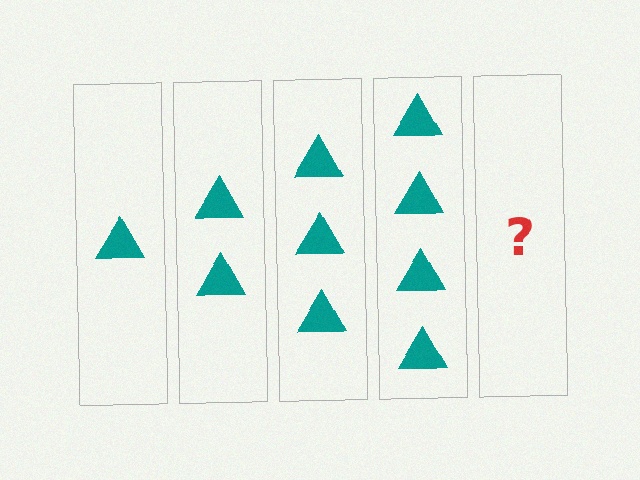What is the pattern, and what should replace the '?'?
The pattern is that each step adds one more triangle. The '?' should be 5 triangles.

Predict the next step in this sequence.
The next step is 5 triangles.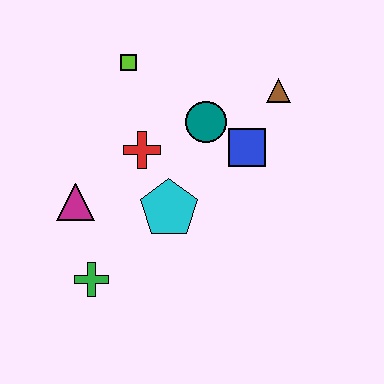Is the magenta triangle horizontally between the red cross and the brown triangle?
No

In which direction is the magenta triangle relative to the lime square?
The magenta triangle is below the lime square.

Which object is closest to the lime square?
The red cross is closest to the lime square.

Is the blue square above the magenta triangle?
Yes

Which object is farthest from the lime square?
The green cross is farthest from the lime square.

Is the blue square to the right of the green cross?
Yes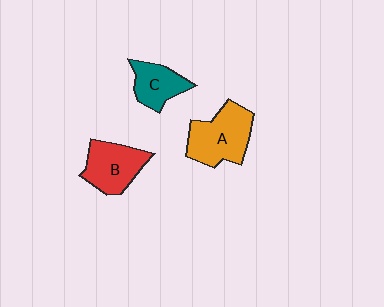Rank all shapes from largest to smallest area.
From largest to smallest: A (orange), B (red), C (teal).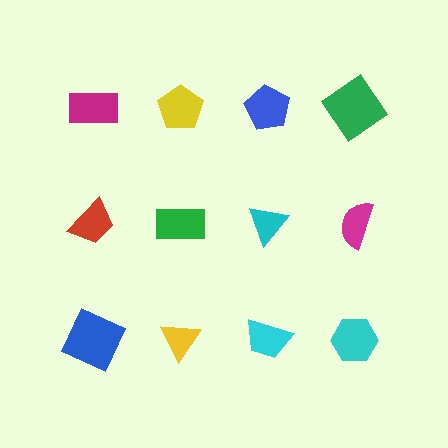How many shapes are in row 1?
4 shapes.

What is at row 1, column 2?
A yellow pentagon.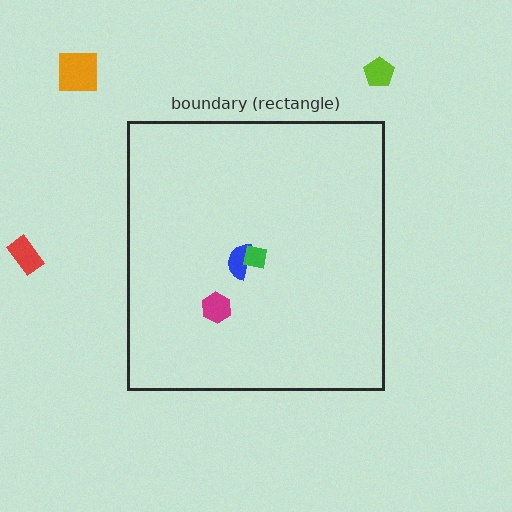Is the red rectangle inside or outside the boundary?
Outside.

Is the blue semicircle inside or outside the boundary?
Inside.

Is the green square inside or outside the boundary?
Inside.